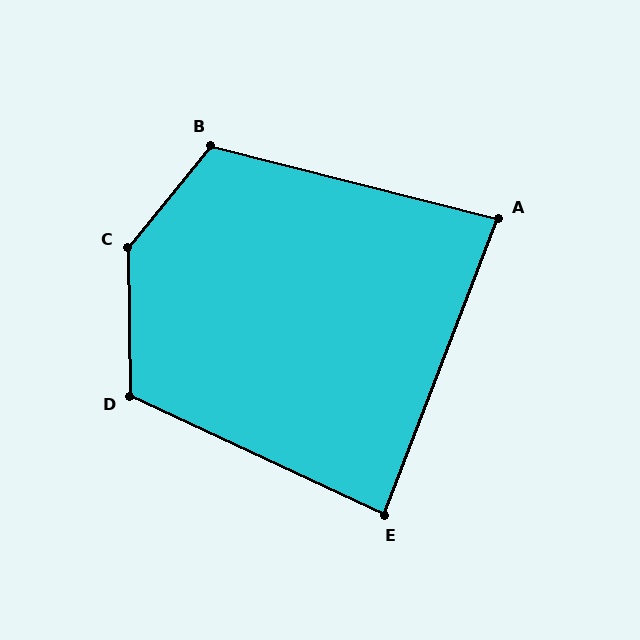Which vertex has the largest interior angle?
C, at approximately 140 degrees.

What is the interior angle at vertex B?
Approximately 115 degrees (obtuse).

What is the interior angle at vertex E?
Approximately 86 degrees (approximately right).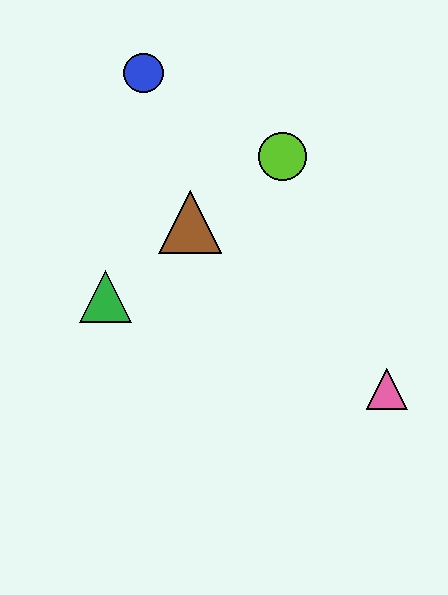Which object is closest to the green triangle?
The brown triangle is closest to the green triangle.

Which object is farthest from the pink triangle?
The blue circle is farthest from the pink triangle.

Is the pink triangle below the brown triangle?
Yes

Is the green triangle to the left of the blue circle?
Yes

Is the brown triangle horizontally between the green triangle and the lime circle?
Yes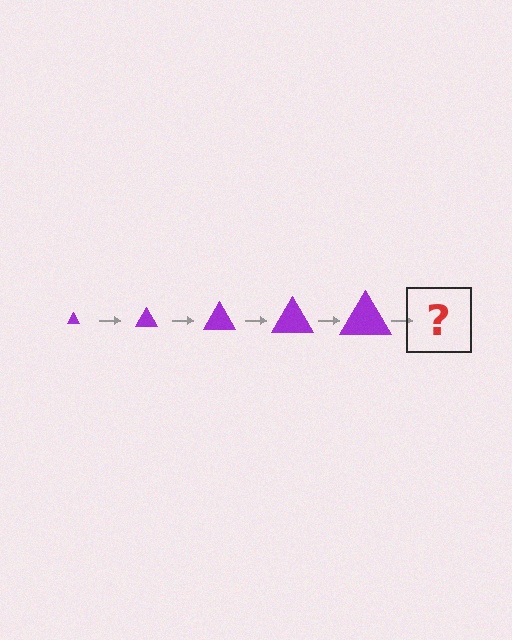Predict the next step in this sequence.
The next step is a purple triangle, larger than the previous one.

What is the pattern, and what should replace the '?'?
The pattern is that the triangle gets progressively larger each step. The '?' should be a purple triangle, larger than the previous one.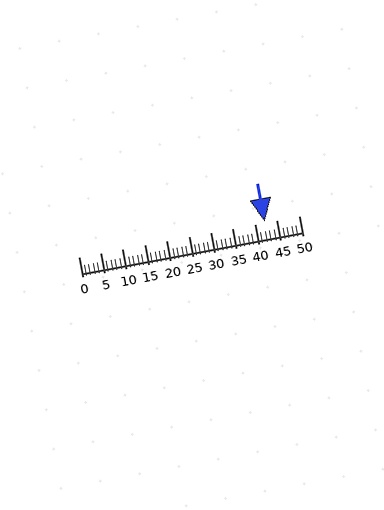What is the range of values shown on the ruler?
The ruler shows values from 0 to 50.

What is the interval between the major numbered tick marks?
The major tick marks are spaced 5 units apart.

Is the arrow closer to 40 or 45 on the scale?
The arrow is closer to 40.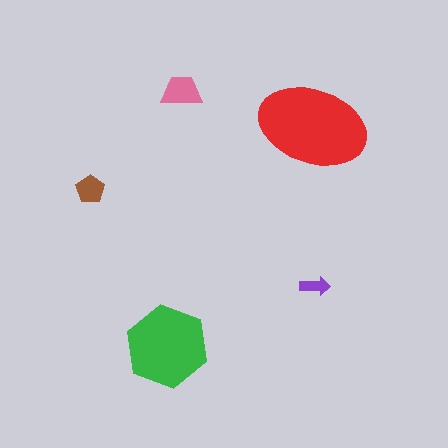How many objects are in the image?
There are 5 objects in the image.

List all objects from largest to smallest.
The red ellipse, the green hexagon, the pink trapezoid, the brown pentagon, the purple arrow.